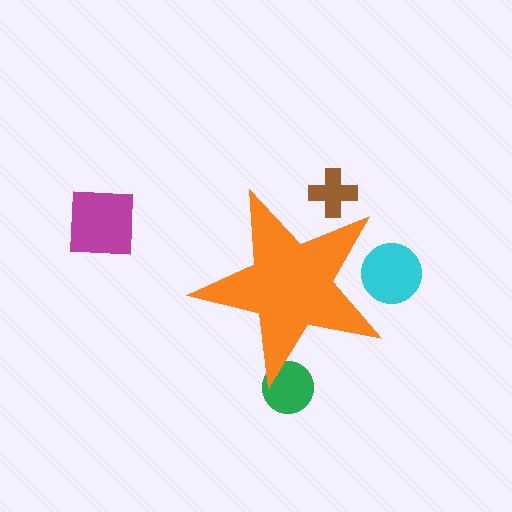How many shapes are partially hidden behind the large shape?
3 shapes are partially hidden.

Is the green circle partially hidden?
Yes, the green circle is partially hidden behind the orange star.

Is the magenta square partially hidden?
No, the magenta square is fully visible.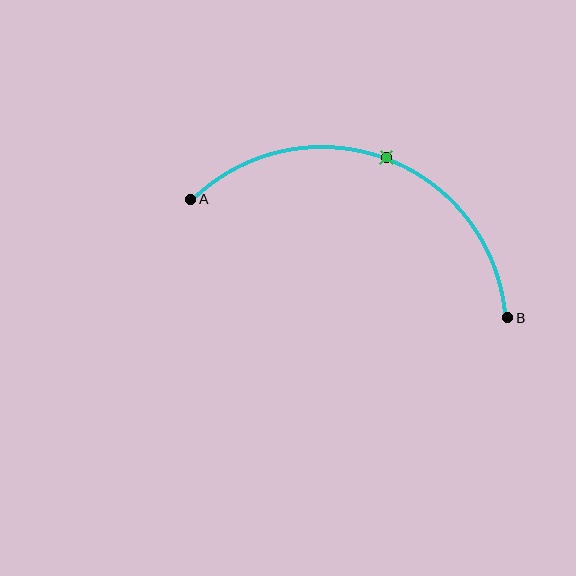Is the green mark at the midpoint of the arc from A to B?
Yes. The green mark lies on the arc at equal arc-length from both A and B — it is the arc midpoint.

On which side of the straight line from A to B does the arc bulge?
The arc bulges above the straight line connecting A and B.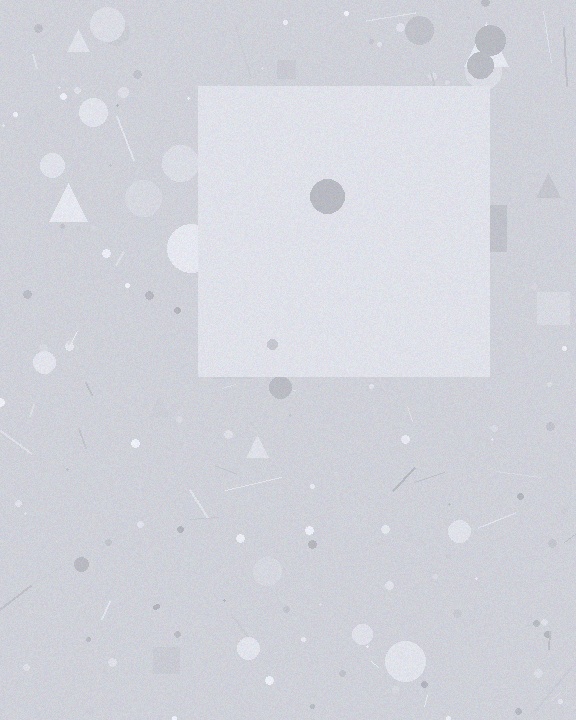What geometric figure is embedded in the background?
A square is embedded in the background.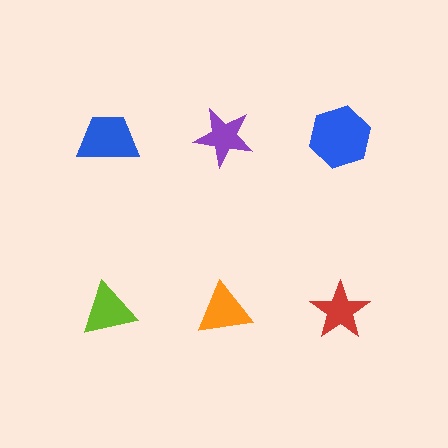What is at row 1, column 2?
A purple star.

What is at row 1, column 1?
A blue trapezoid.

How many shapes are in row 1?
3 shapes.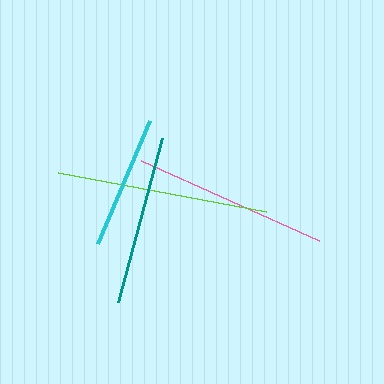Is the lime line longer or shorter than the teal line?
The lime line is longer than the teal line.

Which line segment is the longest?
The lime line is the longest at approximately 211 pixels.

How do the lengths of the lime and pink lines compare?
The lime and pink lines are approximately the same length.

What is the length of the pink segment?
The pink segment is approximately 195 pixels long.